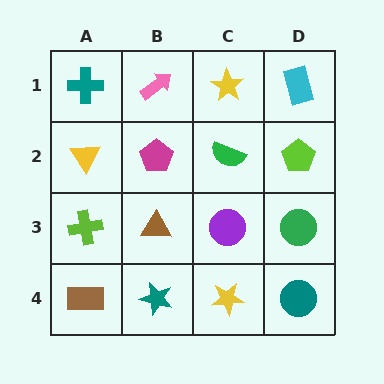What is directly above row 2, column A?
A teal cross.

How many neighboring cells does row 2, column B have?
4.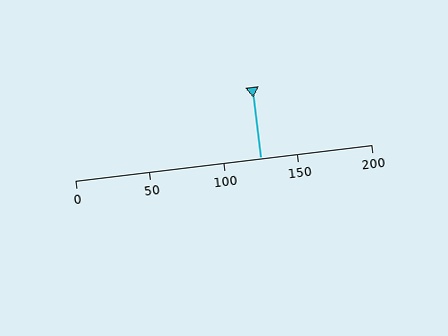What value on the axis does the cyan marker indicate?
The marker indicates approximately 125.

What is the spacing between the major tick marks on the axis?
The major ticks are spaced 50 apart.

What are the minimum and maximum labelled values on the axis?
The axis runs from 0 to 200.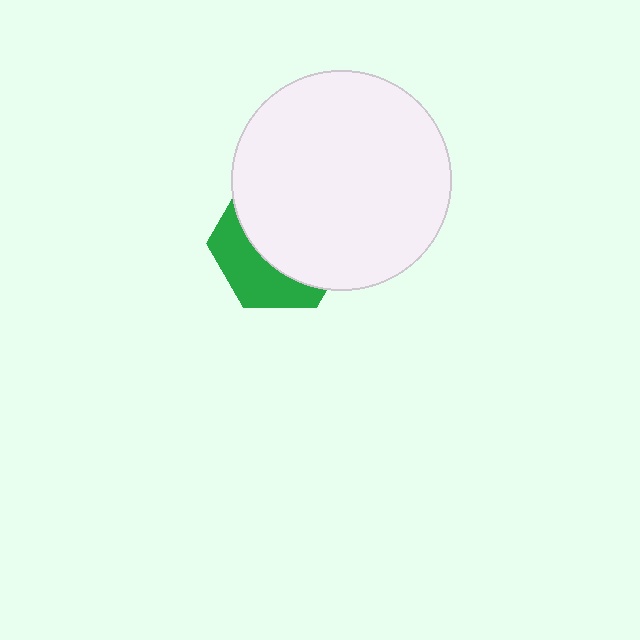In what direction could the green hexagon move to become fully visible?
The green hexagon could move toward the lower-left. That would shift it out from behind the white circle entirely.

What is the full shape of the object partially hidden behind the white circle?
The partially hidden object is a green hexagon.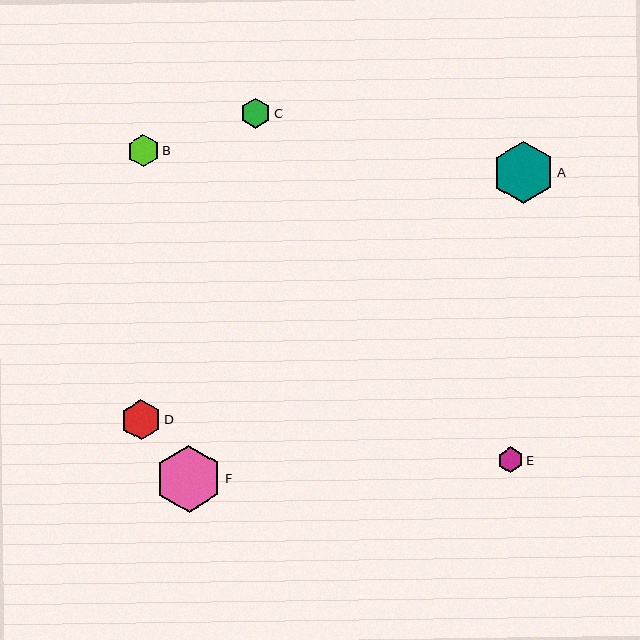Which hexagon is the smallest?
Hexagon E is the smallest with a size of approximately 26 pixels.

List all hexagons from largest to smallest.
From largest to smallest: F, A, D, B, C, E.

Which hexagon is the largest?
Hexagon F is the largest with a size of approximately 67 pixels.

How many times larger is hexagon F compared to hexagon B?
Hexagon F is approximately 2.1 times the size of hexagon B.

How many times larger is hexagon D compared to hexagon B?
Hexagon D is approximately 1.3 times the size of hexagon B.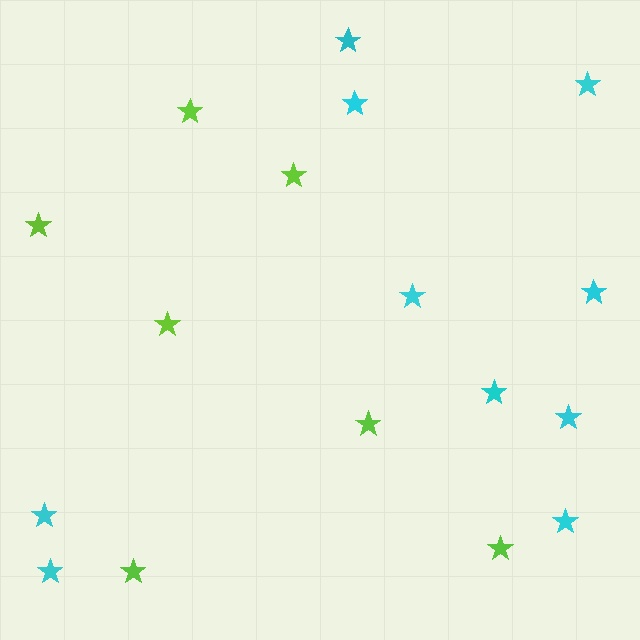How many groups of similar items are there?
There are 2 groups: one group of cyan stars (10) and one group of lime stars (7).